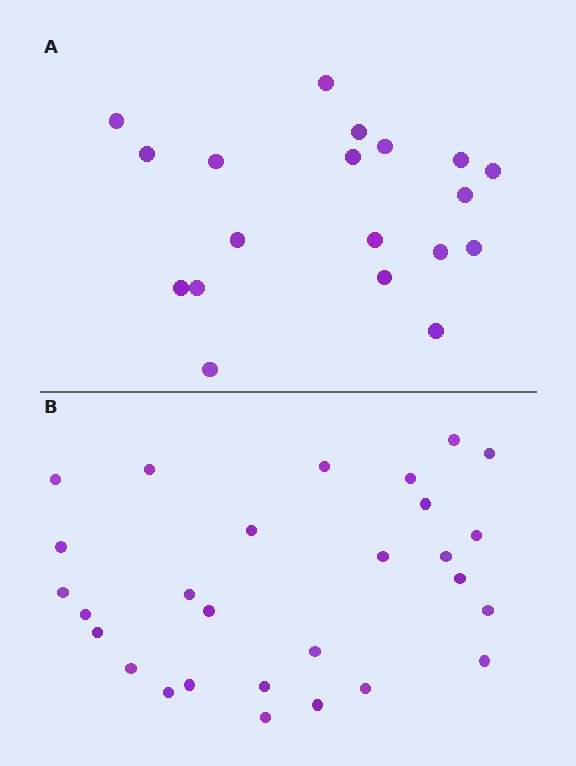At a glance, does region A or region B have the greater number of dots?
Region B (the bottom region) has more dots.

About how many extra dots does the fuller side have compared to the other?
Region B has roughly 8 or so more dots than region A.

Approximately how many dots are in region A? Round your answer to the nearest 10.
About 20 dots. (The exact count is 19, which rounds to 20.)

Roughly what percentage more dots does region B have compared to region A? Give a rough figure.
About 45% more.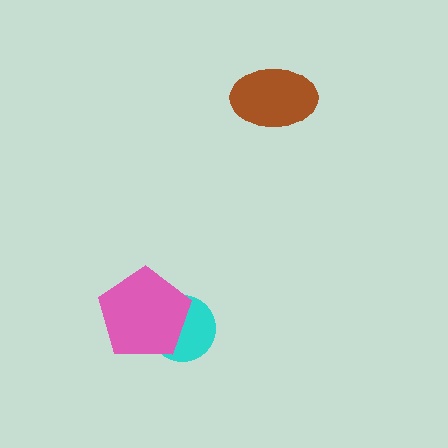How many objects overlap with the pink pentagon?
1 object overlaps with the pink pentagon.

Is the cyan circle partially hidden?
Yes, it is partially covered by another shape.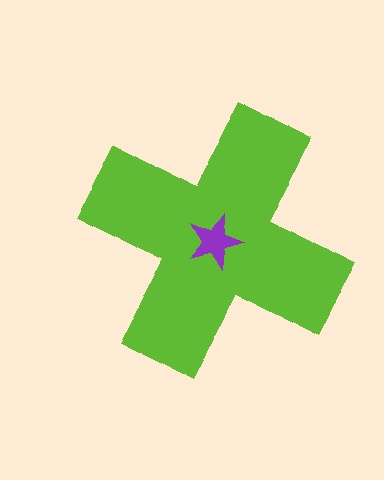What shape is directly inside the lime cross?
The purple star.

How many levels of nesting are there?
2.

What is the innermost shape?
The purple star.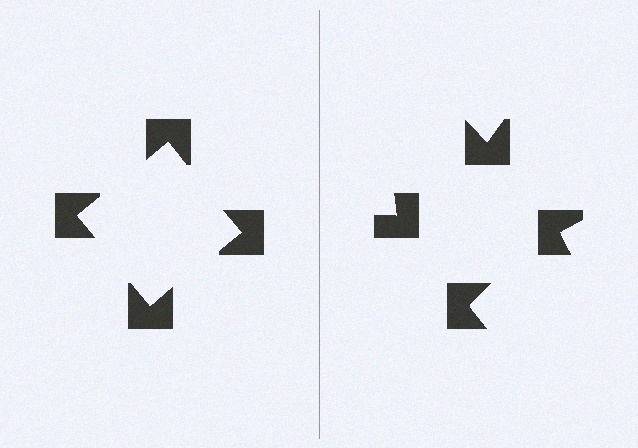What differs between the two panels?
The notched squares are positioned identically on both sides; only the wedge orientations differ. On the left they align to a square; on the right they are misaligned.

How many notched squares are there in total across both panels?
8 — 4 on each side.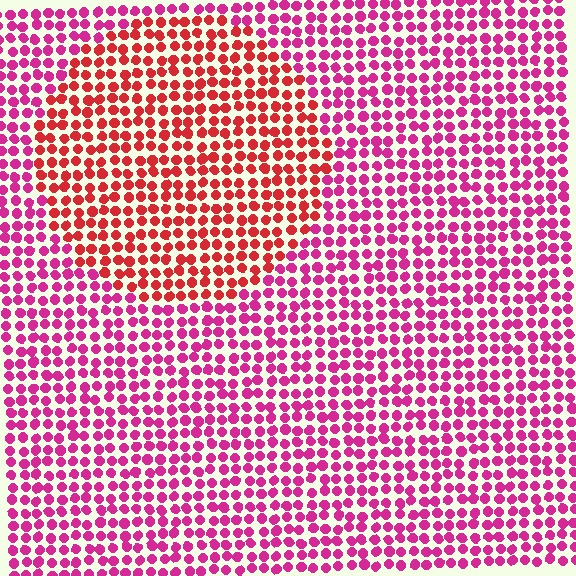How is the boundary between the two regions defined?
The boundary is defined purely by a slight shift in hue (about 35 degrees). Spacing, size, and orientation are identical on both sides.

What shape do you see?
I see a circle.